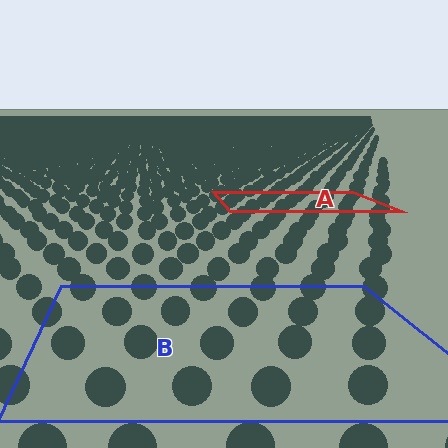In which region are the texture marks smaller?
The texture marks are smaller in region A, because it is farther away.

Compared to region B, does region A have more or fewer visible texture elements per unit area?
Region A has more texture elements per unit area — they are packed more densely because it is farther away.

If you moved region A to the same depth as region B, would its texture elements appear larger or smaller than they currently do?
They would appear larger. At a closer depth, the same texture elements are projected at a bigger on-screen size.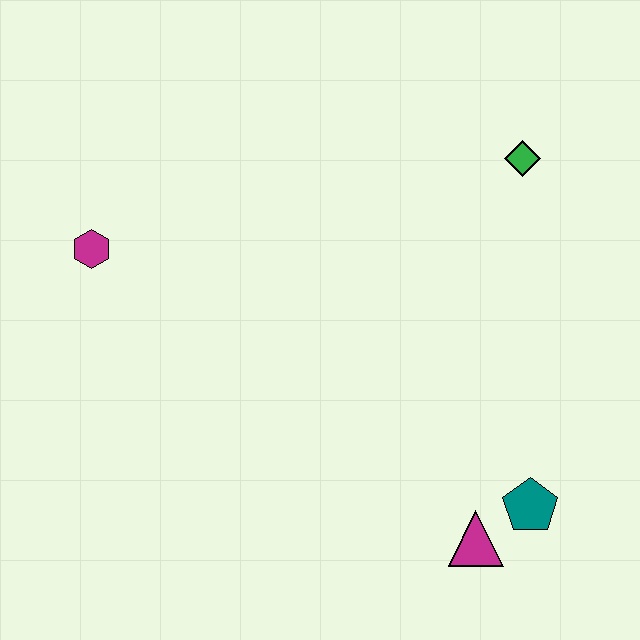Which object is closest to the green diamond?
The teal pentagon is closest to the green diamond.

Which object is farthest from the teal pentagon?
The magenta hexagon is farthest from the teal pentagon.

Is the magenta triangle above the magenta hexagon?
No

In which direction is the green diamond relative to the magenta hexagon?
The green diamond is to the right of the magenta hexagon.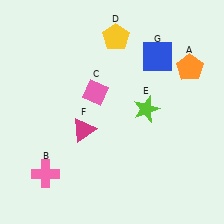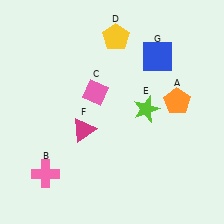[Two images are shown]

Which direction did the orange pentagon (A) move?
The orange pentagon (A) moved down.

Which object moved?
The orange pentagon (A) moved down.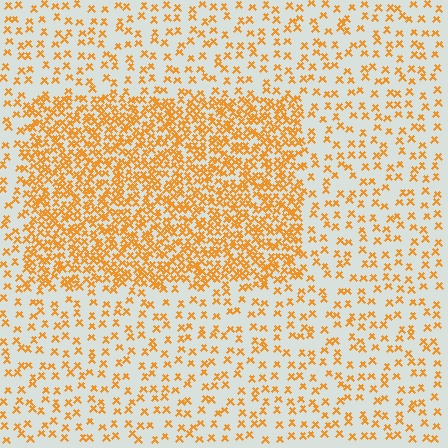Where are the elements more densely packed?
The elements are more densely packed inside the rectangle boundary.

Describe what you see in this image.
The image contains small orange elements arranged at two different densities. A rectangle-shaped region is visible where the elements are more densely packed than the surrounding area.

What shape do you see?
I see a rectangle.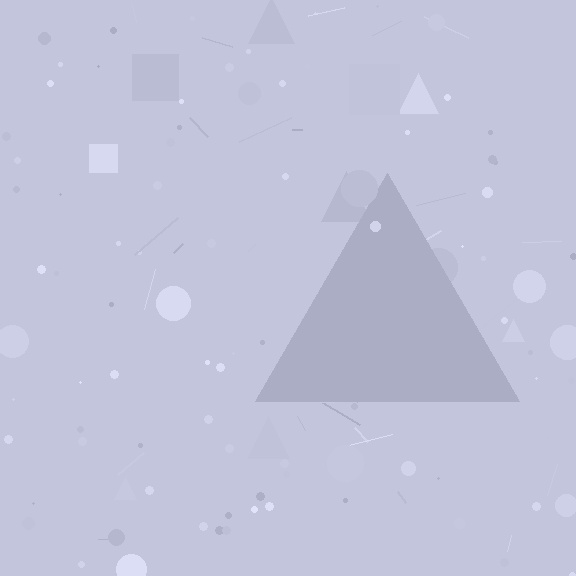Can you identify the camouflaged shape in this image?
The camouflaged shape is a triangle.